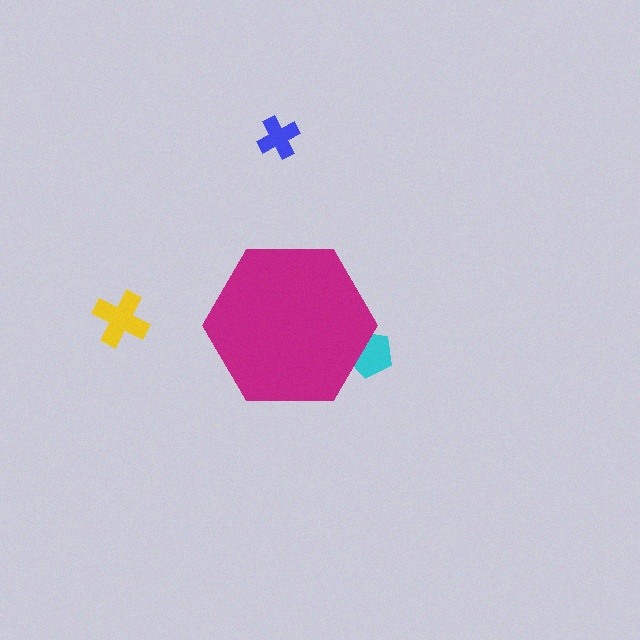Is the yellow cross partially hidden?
No, the yellow cross is fully visible.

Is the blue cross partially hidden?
No, the blue cross is fully visible.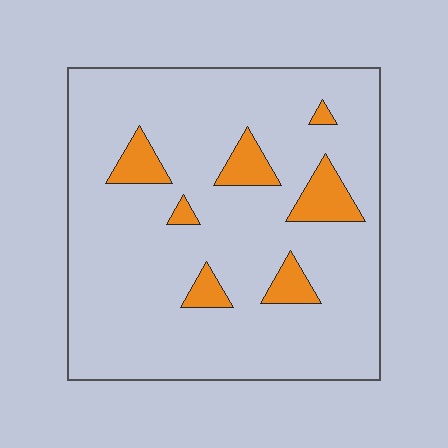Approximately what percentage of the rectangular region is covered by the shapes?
Approximately 10%.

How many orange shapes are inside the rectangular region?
7.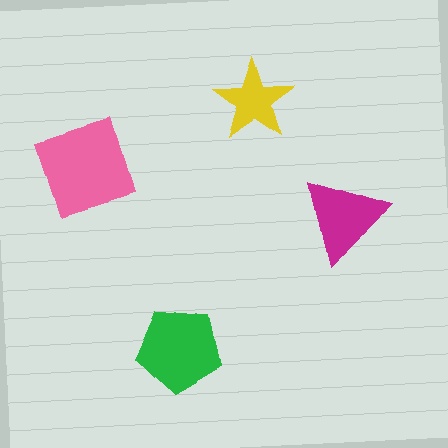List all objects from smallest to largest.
The yellow star, the magenta triangle, the green pentagon, the pink square.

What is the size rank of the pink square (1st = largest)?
1st.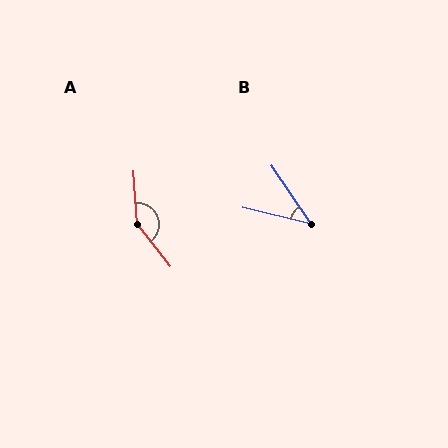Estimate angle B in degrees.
Approximately 42 degrees.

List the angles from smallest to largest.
B (42°), A (146°).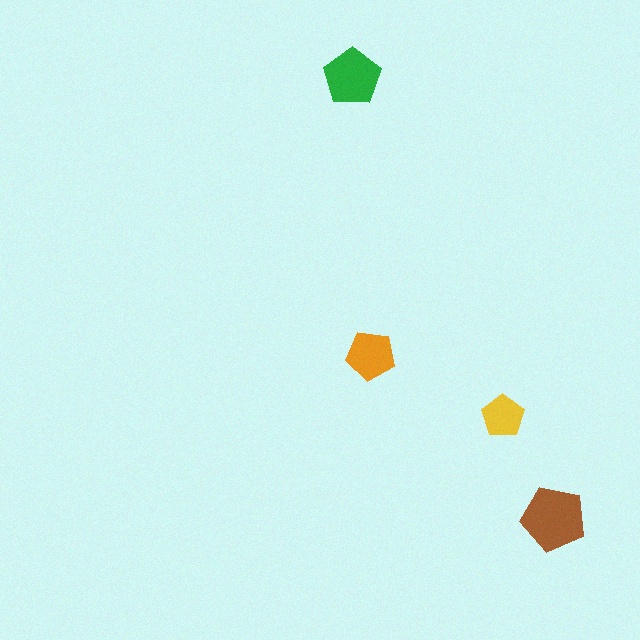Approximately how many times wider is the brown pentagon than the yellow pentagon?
About 1.5 times wider.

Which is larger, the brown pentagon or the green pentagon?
The brown one.